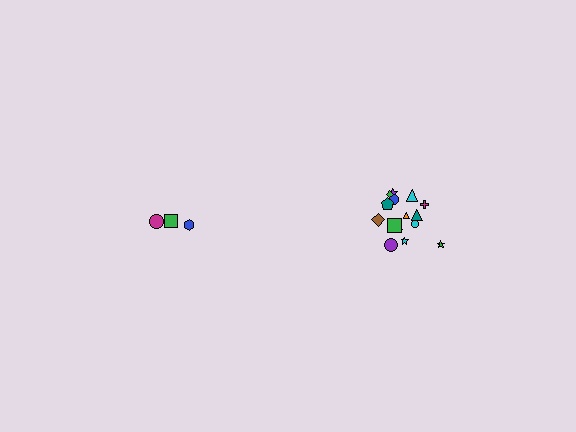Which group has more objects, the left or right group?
The right group.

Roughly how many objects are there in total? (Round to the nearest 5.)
Roughly 20 objects in total.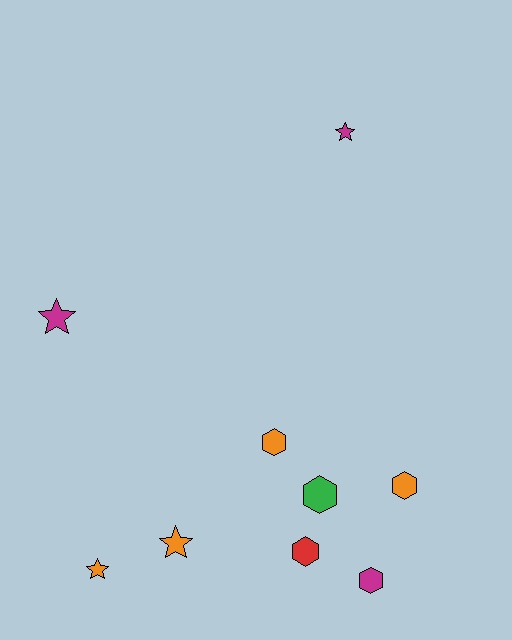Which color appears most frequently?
Orange, with 4 objects.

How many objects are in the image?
There are 9 objects.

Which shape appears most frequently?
Hexagon, with 5 objects.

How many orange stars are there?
There are 2 orange stars.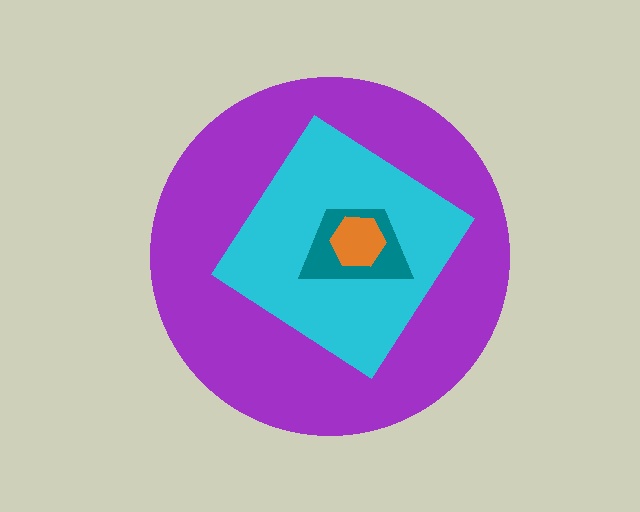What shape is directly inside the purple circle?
The cyan diamond.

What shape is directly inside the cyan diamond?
The teal trapezoid.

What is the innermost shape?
The orange hexagon.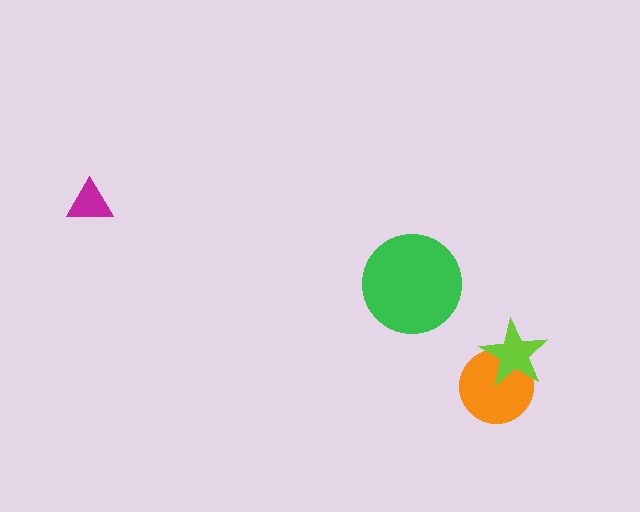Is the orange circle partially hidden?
Yes, it is partially covered by another shape.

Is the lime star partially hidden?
No, no other shape covers it.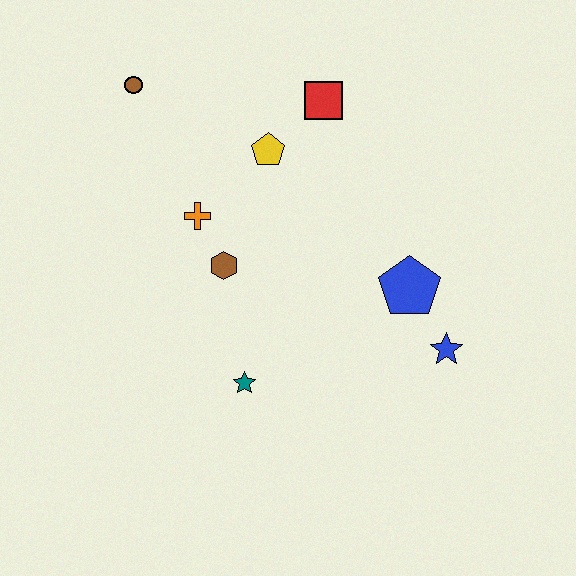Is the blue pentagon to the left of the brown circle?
No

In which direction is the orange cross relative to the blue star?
The orange cross is to the left of the blue star.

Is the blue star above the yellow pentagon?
No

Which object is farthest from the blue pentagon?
The brown circle is farthest from the blue pentagon.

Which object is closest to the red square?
The yellow pentagon is closest to the red square.